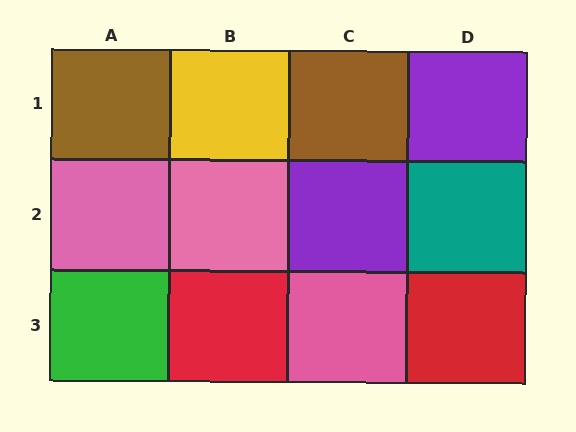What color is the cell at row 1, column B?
Yellow.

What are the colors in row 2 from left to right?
Pink, pink, purple, teal.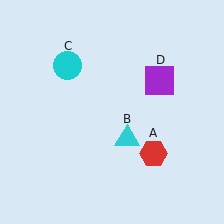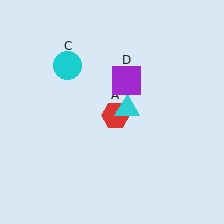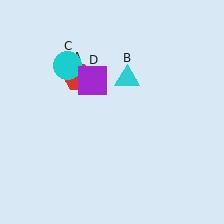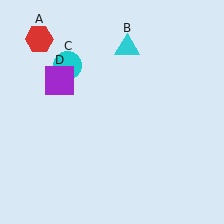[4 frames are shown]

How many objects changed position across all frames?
3 objects changed position: red hexagon (object A), cyan triangle (object B), purple square (object D).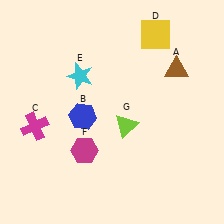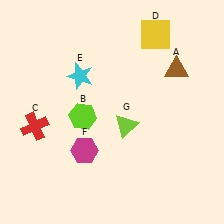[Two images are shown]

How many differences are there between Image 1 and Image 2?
There are 2 differences between the two images.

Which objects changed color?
B changed from blue to lime. C changed from magenta to red.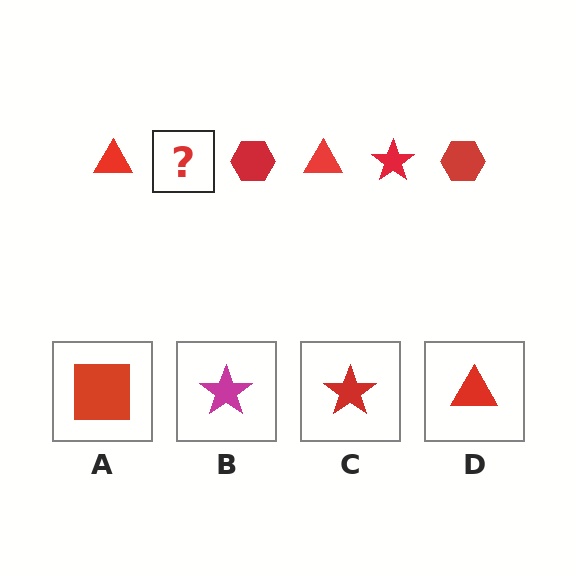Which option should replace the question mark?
Option C.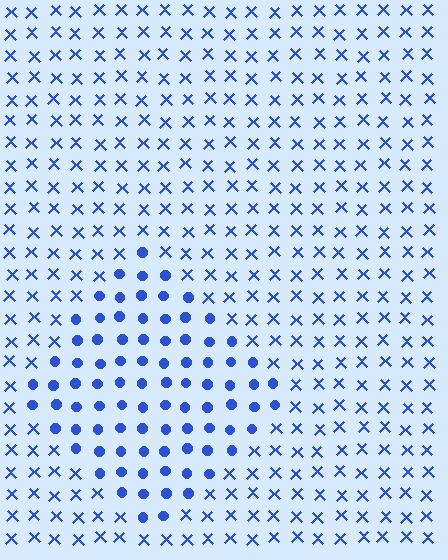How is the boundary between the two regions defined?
The boundary is defined by a change in element shape: circles inside vs. X marks outside. All elements share the same color and spacing.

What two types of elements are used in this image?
The image uses circles inside the diamond region and X marks outside it.